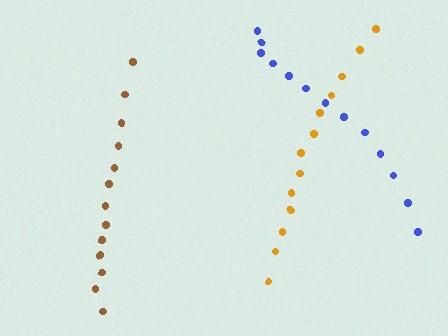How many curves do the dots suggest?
There are 3 distinct paths.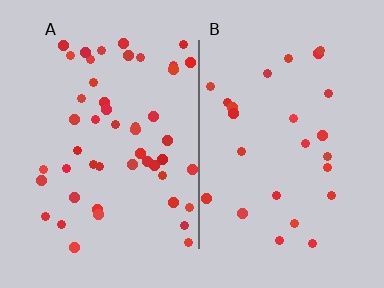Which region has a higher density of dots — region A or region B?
A (the left).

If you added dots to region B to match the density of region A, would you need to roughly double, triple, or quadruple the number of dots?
Approximately double.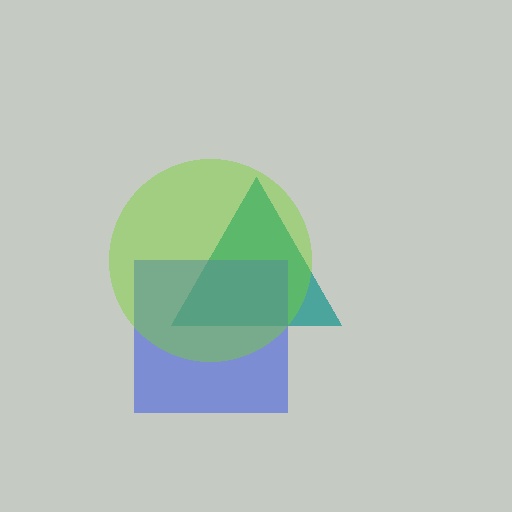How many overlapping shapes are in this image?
There are 3 overlapping shapes in the image.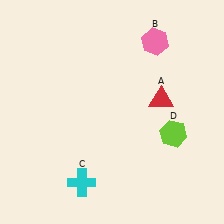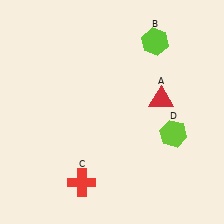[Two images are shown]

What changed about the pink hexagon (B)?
In Image 1, B is pink. In Image 2, it changed to lime.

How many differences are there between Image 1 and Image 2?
There are 2 differences between the two images.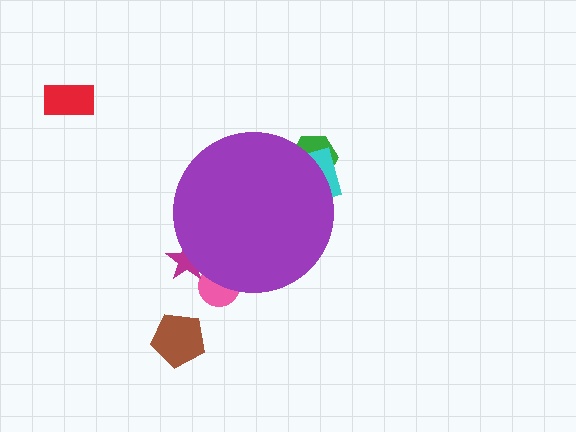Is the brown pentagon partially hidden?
No, the brown pentagon is fully visible.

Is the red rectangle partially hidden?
No, the red rectangle is fully visible.